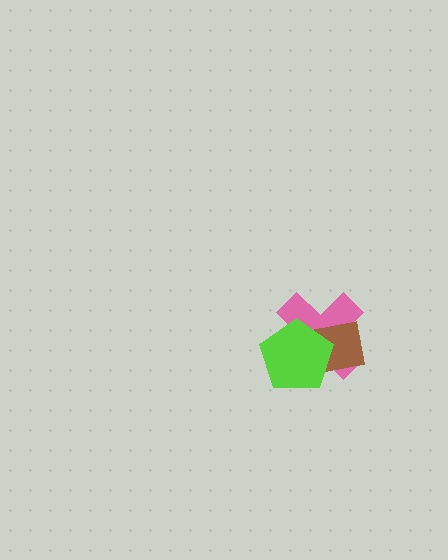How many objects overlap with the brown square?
2 objects overlap with the brown square.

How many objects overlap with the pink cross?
2 objects overlap with the pink cross.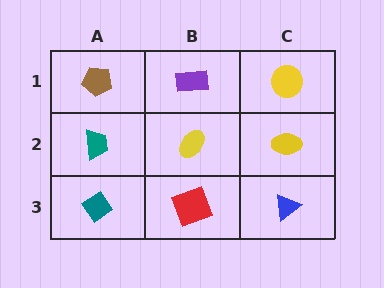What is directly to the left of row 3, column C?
A red square.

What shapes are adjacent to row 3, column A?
A teal trapezoid (row 2, column A), a red square (row 3, column B).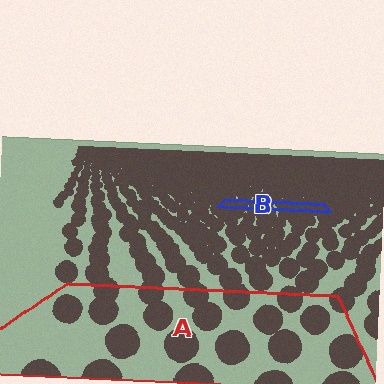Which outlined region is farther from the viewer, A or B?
Region B is farther from the viewer — the texture elements inside it appear smaller and more densely packed.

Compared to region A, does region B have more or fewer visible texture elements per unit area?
Region B has more texture elements per unit area — they are packed more densely because it is farther away.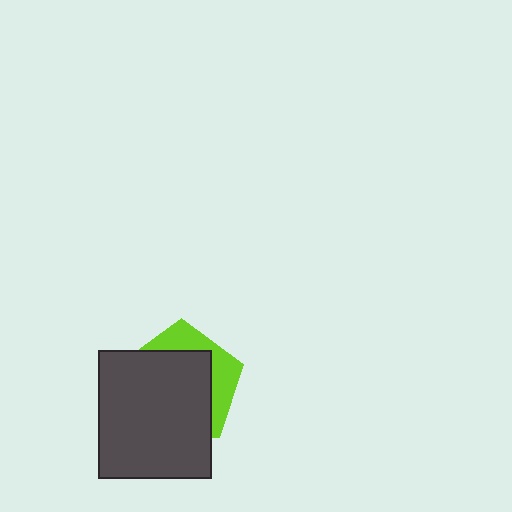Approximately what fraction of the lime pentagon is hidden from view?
Roughly 69% of the lime pentagon is hidden behind the dark gray rectangle.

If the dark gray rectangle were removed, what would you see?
You would see the complete lime pentagon.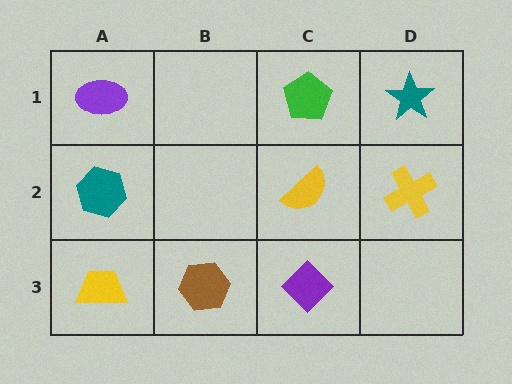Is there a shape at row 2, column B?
No, that cell is empty.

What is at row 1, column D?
A teal star.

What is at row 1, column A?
A purple ellipse.